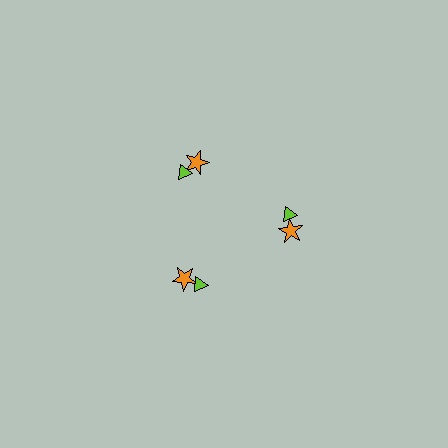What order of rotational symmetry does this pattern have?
This pattern has 3-fold rotational symmetry.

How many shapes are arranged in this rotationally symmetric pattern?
There are 6 shapes, arranged in 3 groups of 2.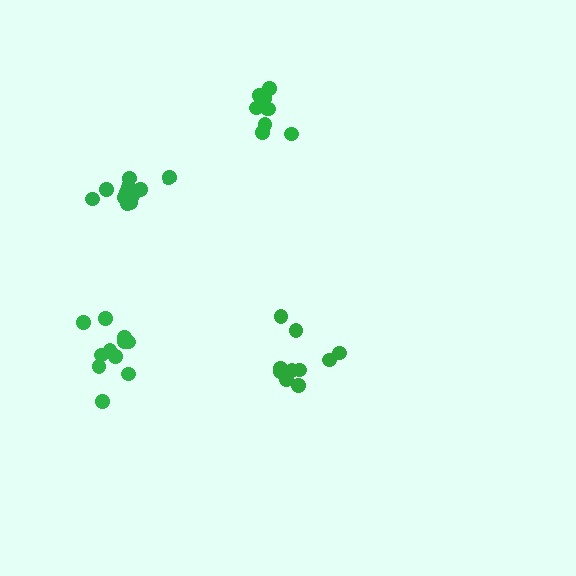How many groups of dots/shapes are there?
There are 4 groups.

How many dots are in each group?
Group 1: 9 dots, Group 2: 11 dots, Group 3: 11 dots, Group 4: 10 dots (41 total).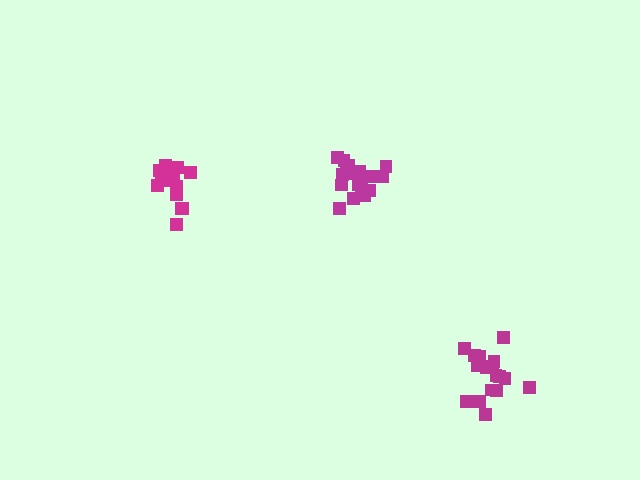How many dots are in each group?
Group 1: 19 dots, Group 2: 17 dots, Group 3: 14 dots (50 total).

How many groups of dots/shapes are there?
There are 3 groups.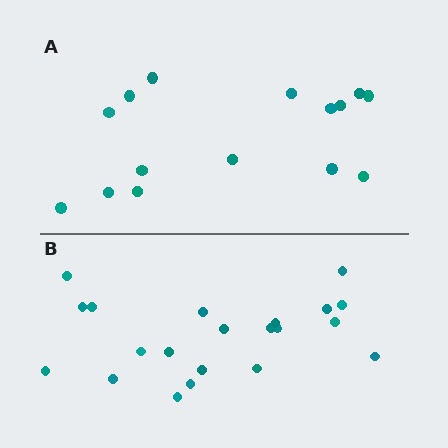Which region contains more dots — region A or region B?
Region B (the bottom region) has more dots.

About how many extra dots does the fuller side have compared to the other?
Region B has about 6 more dots than region A.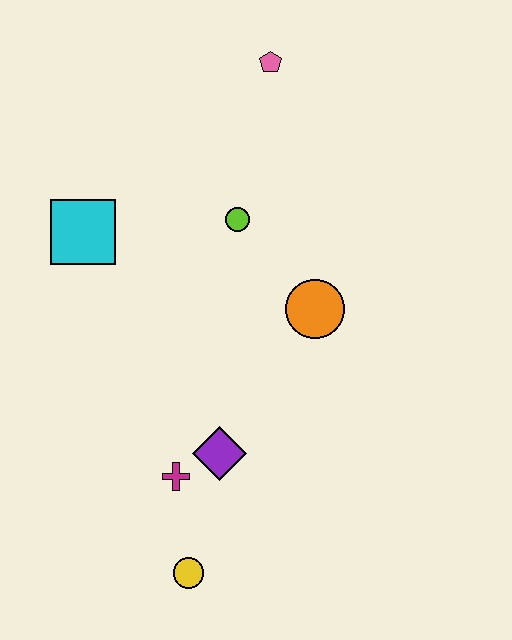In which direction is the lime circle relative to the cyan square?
The lime circle is to the right of the cyan square.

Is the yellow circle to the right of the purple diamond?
No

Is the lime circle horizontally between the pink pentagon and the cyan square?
Yes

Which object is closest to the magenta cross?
The purple diamond is closest to the magenta cross.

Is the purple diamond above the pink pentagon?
No